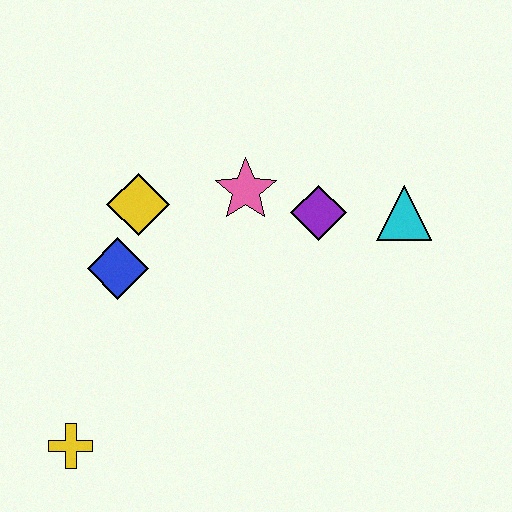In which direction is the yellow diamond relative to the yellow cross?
The yellow diamond is above the yellow cross.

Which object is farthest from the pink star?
The yellow cross is farthest from the pink star.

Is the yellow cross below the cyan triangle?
Yes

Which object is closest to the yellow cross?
The blue diamond is closest to the yellow cross.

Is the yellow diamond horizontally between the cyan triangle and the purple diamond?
No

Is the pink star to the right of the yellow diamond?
Yes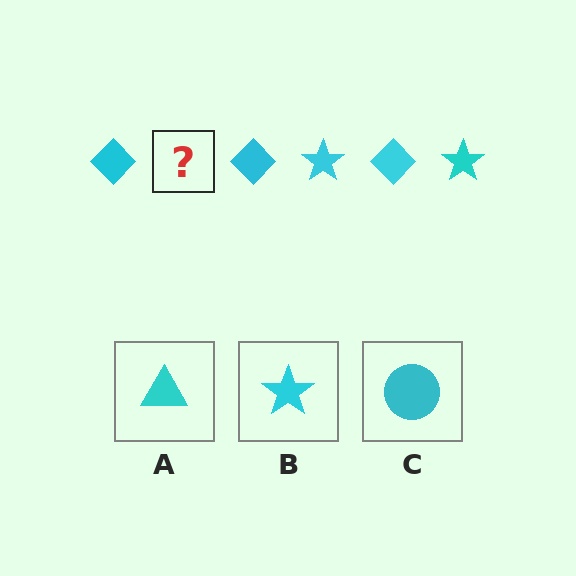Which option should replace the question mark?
Option B.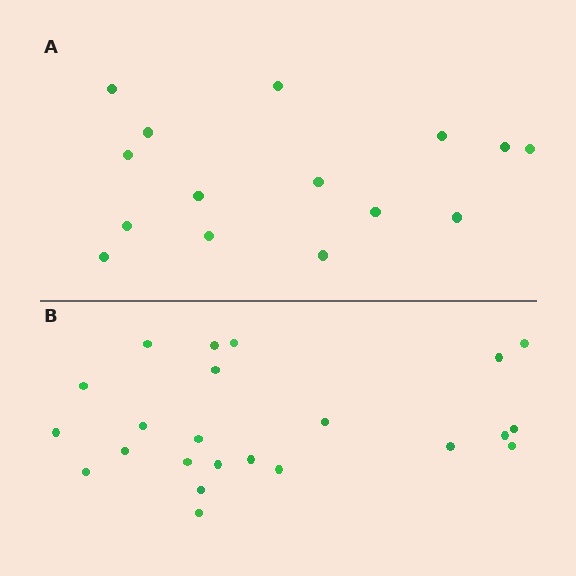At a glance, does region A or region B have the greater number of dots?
Region B (the bottom region) has more dots.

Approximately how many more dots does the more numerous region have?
Region B has roughly 8 or so more dots than region A.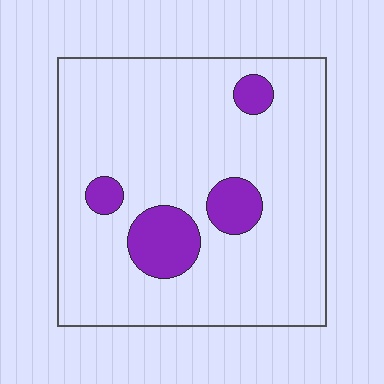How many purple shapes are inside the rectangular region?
4.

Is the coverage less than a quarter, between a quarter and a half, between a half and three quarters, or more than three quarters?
Less than a quarter.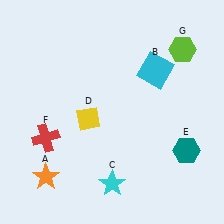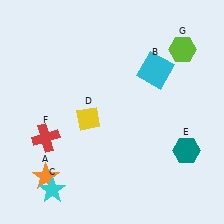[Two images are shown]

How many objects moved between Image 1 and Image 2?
1 object moved between the two images.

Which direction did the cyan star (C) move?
The cyan star (C) moved left.